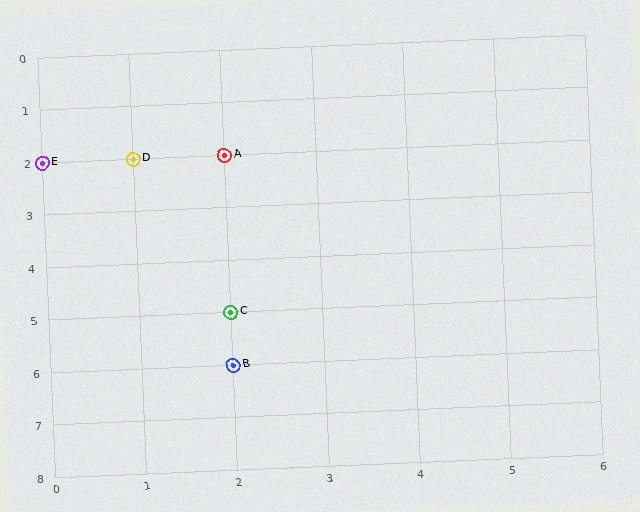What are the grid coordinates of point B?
Point B is at grid coordinates (2, 6).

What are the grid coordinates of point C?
Point C is at grid coordinates (2, 5).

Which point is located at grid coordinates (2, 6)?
Point B is at (2, 6).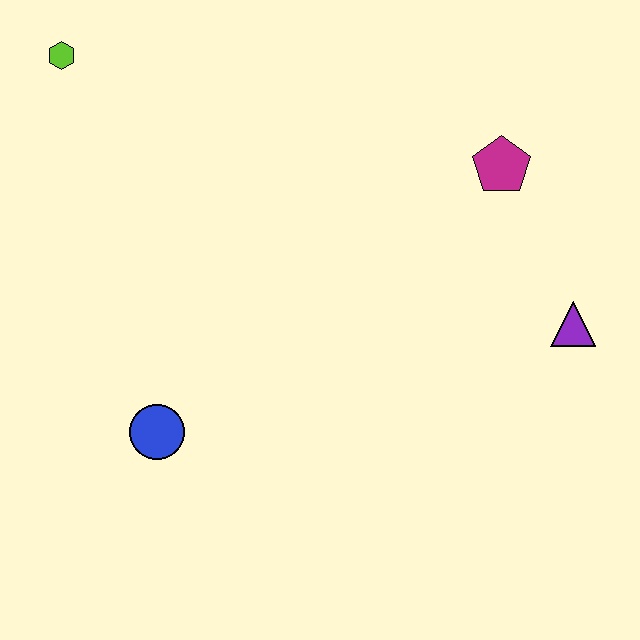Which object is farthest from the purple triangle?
The lime hexagon is farthest from the purple triangle.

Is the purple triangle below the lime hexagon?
Yes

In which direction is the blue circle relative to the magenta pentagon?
The blue circle is to the left of the magenta pentagon.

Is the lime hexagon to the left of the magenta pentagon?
Yes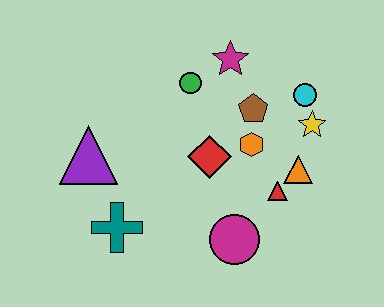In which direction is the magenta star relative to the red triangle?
The magenta star is above the red triangle.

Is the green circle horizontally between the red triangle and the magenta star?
No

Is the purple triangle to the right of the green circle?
No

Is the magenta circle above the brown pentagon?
No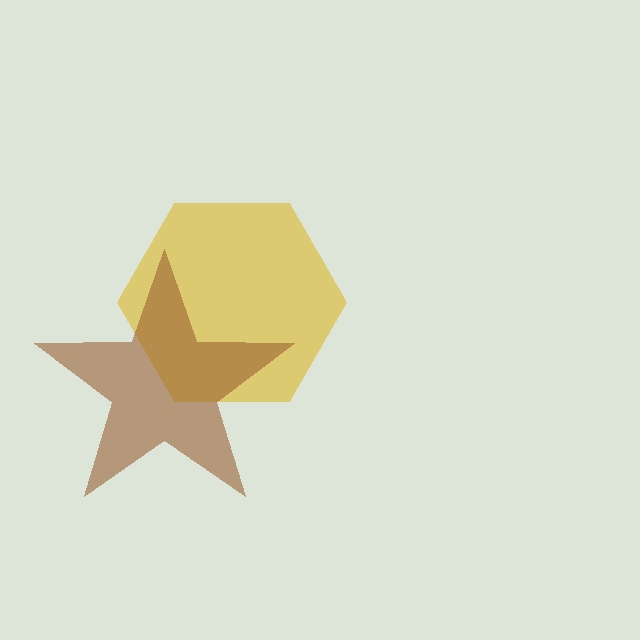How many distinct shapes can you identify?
There are 2 distinct shapes: a yellow hexagon, a brown star.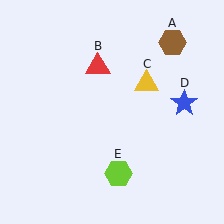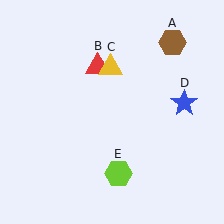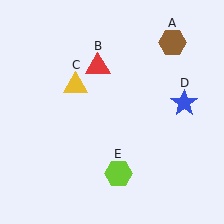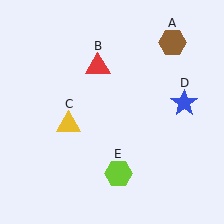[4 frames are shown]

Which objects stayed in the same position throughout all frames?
Brown hexagon (object A) and red triangle (object B) and blue star (object D) and lime hexagon (object E) remained stationary.